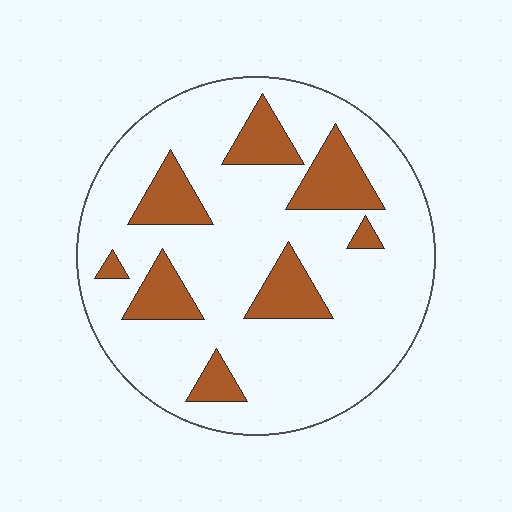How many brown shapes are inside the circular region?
8.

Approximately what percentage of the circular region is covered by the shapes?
Approximately 20%.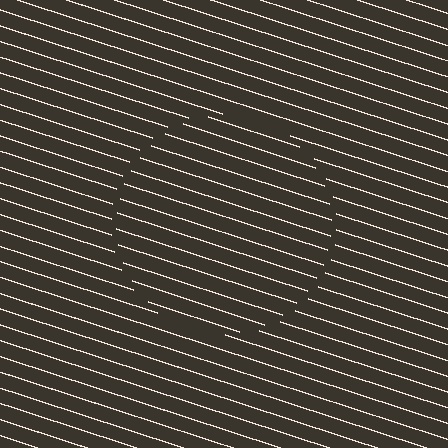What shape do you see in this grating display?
An illusory circle. The interior of the shape contains the same grating, shifted by half a period — the contour is defined by the phase discontinuity where line-ends from the inner and outer gratings abut.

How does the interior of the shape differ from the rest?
The interior of the shape contains the same grating, shifted by half a period — the contour is defined by the phase discontinuity where line-ends from the inner and outer gratings abut.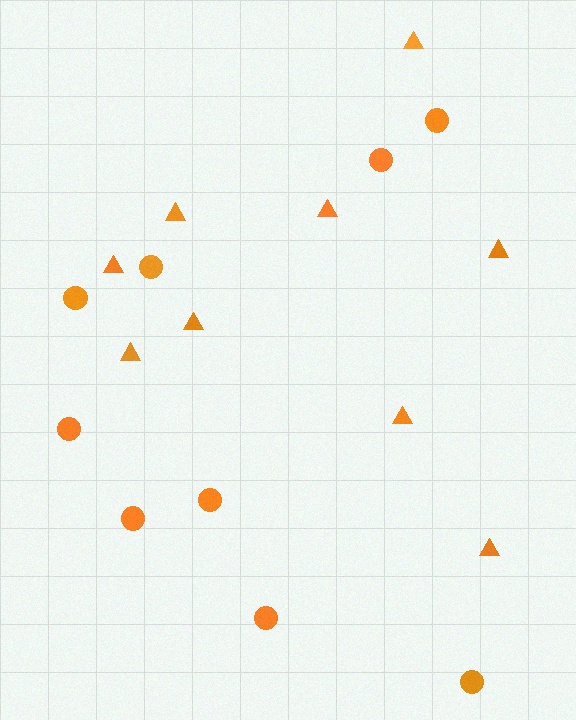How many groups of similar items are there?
There are 2 groups: one group of triangles (9) and one group of circles (9).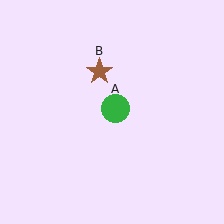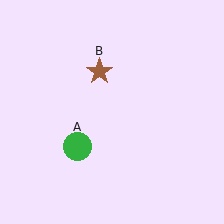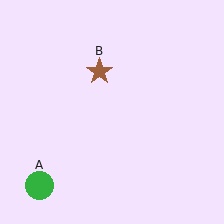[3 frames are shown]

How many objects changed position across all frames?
1 object changed position: green circle (object A).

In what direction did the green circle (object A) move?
The green circle (object A) moved down and to the left.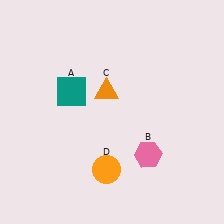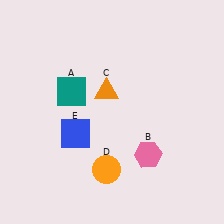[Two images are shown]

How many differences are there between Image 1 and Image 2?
There is 1 difference between the two images.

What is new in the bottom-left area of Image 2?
A blue square (E) was added in the bottom-left area of Image 2.